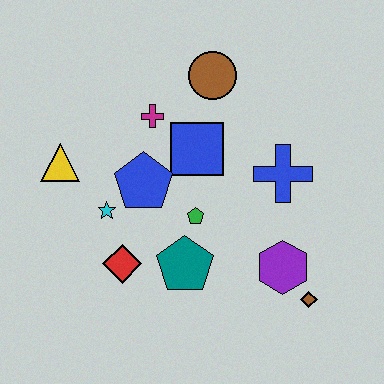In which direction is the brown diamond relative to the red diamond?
The brown diamond is to the right of the red diamond.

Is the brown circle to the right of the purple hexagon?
No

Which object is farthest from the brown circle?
The brown diamond is farthest from the brown circle.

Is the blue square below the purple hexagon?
No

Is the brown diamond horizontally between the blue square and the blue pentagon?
No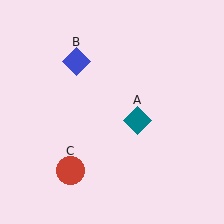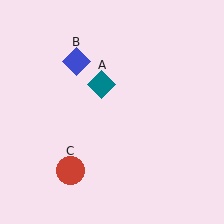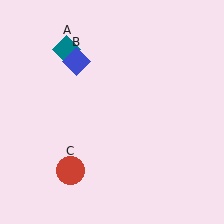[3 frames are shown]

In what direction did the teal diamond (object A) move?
The teal diamond (object A) moved up and to the left.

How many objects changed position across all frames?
1 object changed position: teal diamond (object A).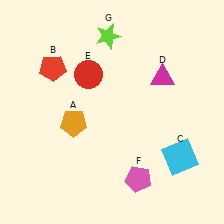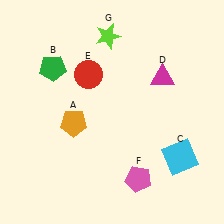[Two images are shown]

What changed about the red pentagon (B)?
In Image 1, B is red. In Image 2, it changed to green.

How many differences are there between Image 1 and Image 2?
There is 1 difference between the two images.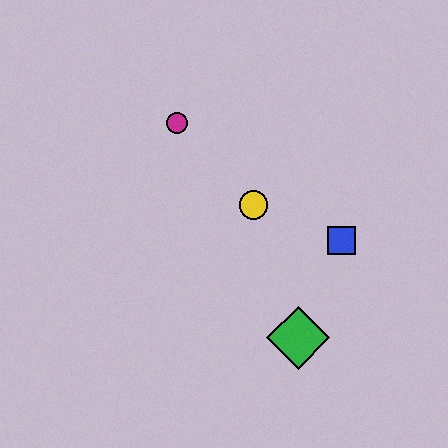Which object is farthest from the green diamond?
The magenta circle is farthest from the green diamond.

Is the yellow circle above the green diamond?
Yes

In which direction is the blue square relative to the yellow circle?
The blue square is to the right of the yellow circle.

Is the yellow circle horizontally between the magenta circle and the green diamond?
Yes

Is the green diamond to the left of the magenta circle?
No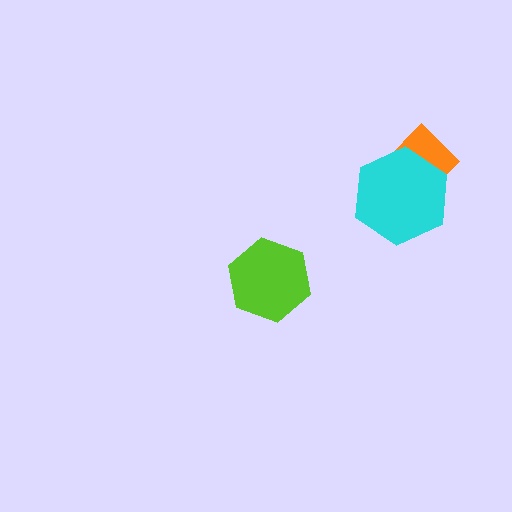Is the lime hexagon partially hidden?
No, no other shape covers it.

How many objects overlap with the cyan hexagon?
1 object overlaps with the cyan hexagon.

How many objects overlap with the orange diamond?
1 object overlaps with the orange diamond.